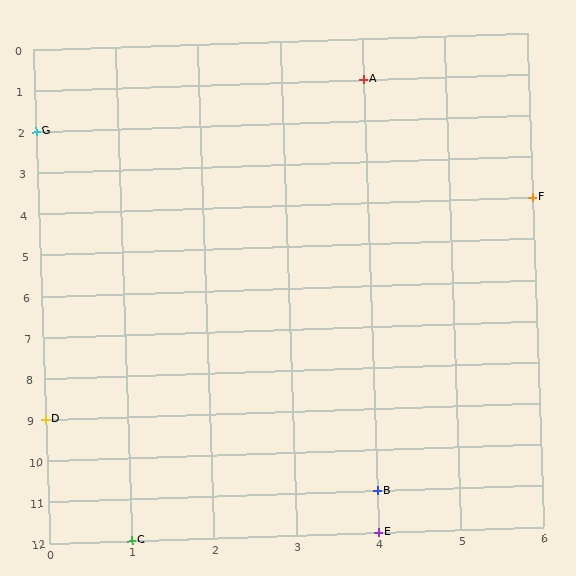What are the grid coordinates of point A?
Point A is at grid coordinates (4, 1).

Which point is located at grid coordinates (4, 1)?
Point A is at (4, 1).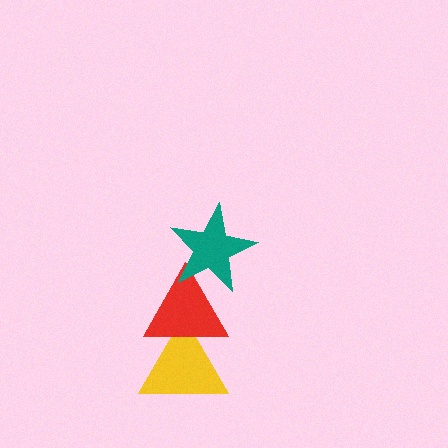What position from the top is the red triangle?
The red triangle is 2nd from the top.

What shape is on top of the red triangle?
The teal star is on top of the red triangle.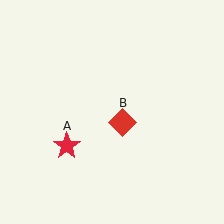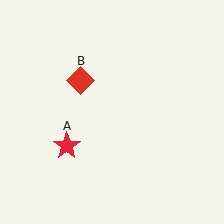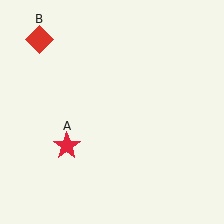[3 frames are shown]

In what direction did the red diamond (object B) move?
The red diamond (object B) moved up and to the left.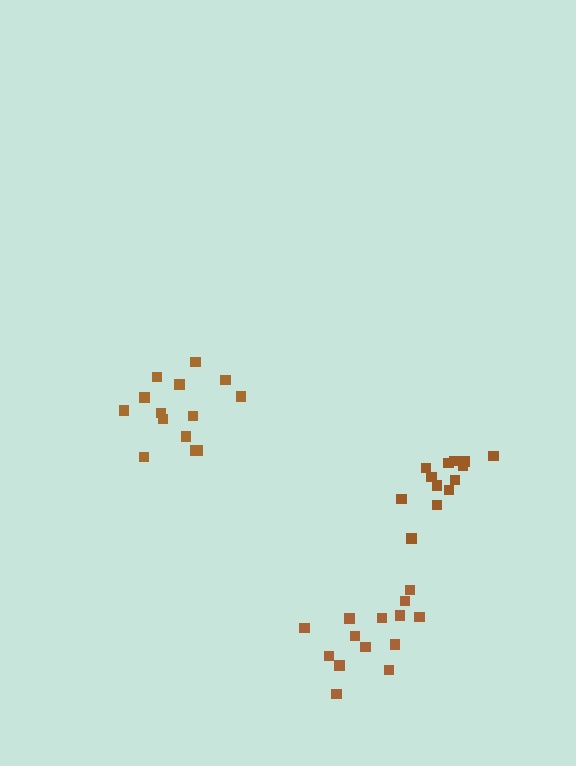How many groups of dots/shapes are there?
There are 3 groups.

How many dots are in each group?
Group 1: 14 dots, Group 2: 13 dots, Group 3: 14 dots (41 total).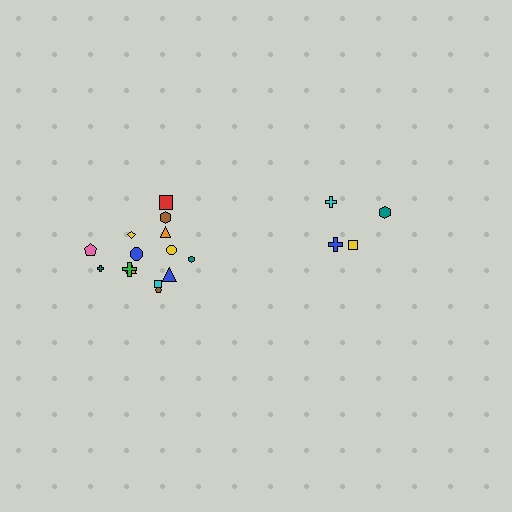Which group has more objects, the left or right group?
The left group.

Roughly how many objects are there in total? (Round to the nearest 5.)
Roughly 20 objects in total.